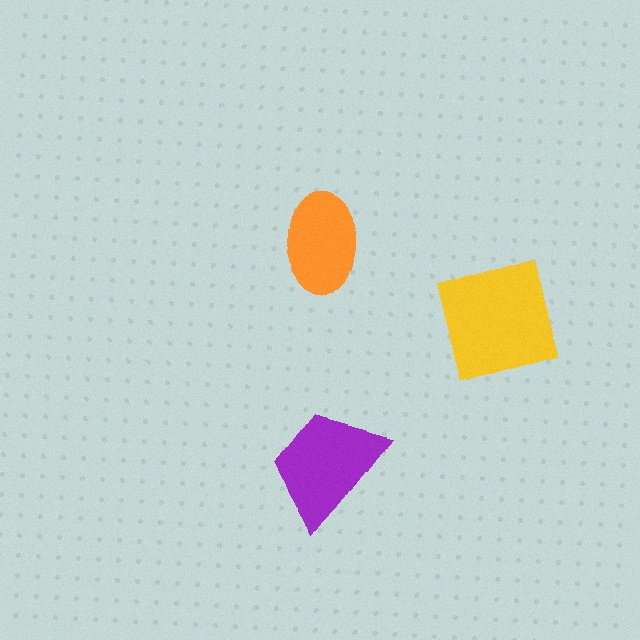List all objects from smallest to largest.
The orange ellipse, the purple trapezoid, the yellow square.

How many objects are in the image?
There are 3 objects in the image.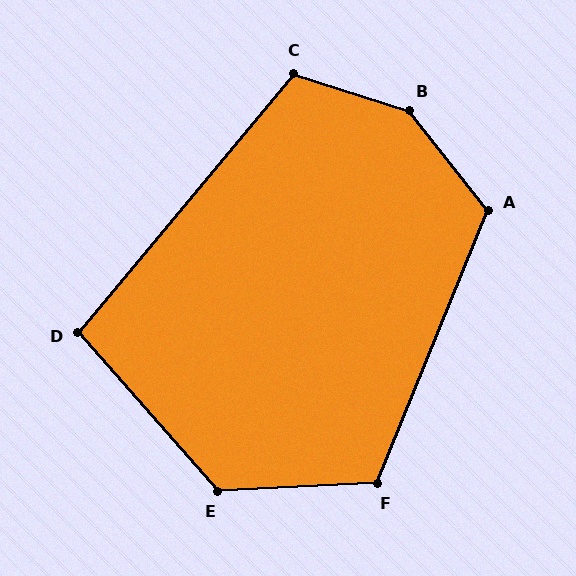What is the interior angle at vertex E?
Approximately 129 degrees (obtuse).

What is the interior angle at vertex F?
Approximately 115 degrees (obtuse).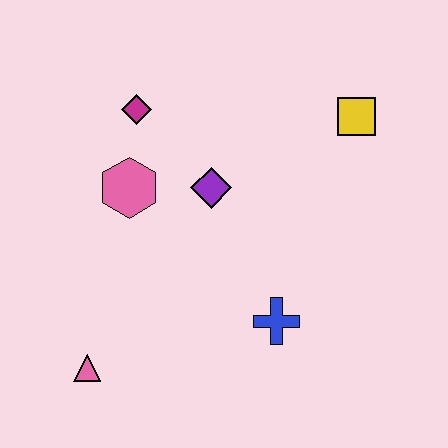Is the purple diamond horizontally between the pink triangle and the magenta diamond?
No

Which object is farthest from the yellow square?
The pink triangle is farthest from the yellow square.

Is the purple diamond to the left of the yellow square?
Yes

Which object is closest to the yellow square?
The purple diamond is closest to the yellow square.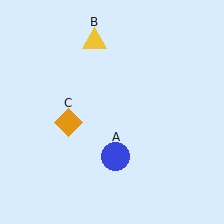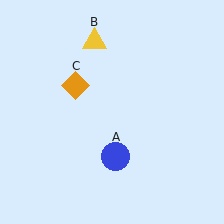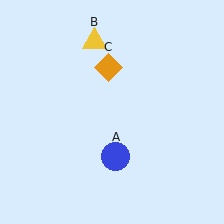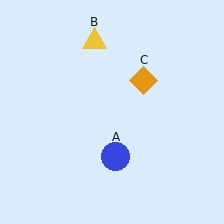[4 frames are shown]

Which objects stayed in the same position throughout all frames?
Blue circle (object A) and yellow triangle (object B) remained stationary.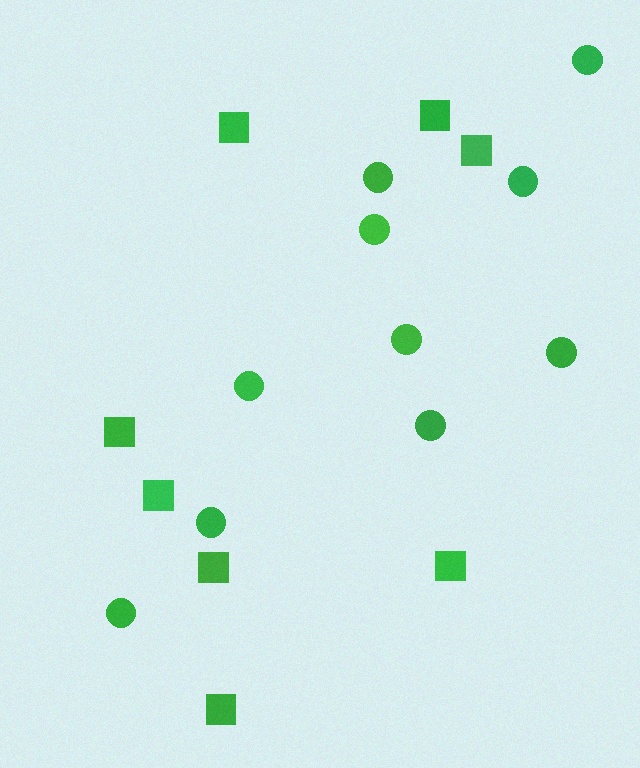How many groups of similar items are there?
There are 2 groups: one group of squares (8) and one group of circles (10).